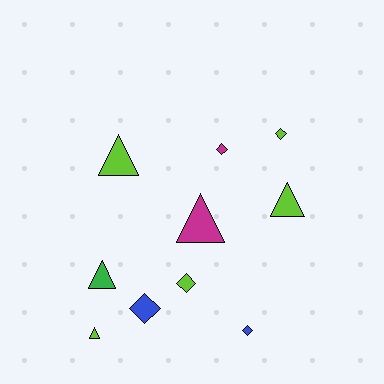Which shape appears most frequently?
Triangle, with 5 objects.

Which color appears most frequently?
Lime, with 5 objects.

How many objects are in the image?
There are 10 objects.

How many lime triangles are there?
There are 3 lime triangles.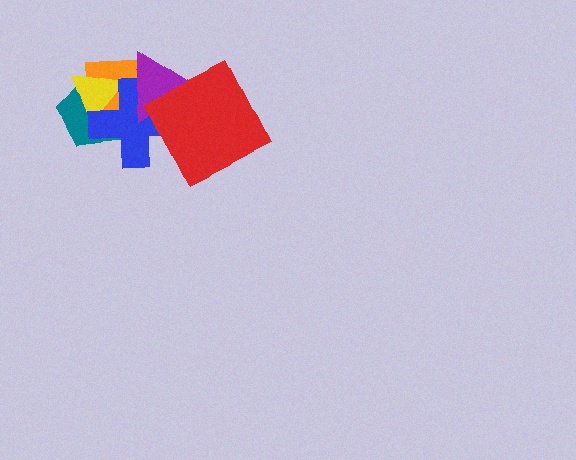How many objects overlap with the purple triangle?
5 objects overlap with the purple triangle.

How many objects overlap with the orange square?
4 objects overlap with the orange square.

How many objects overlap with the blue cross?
5 objects overlap with the blue cross.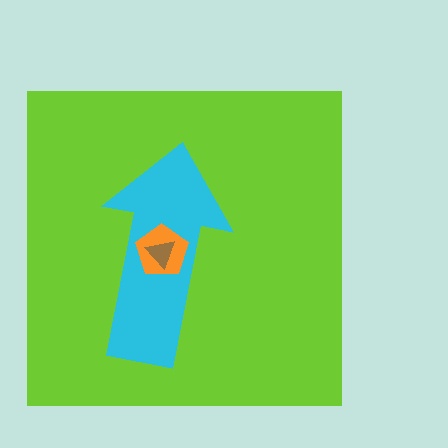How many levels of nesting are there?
4.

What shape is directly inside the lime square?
The cyan arrow.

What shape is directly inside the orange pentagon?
The brown triangle.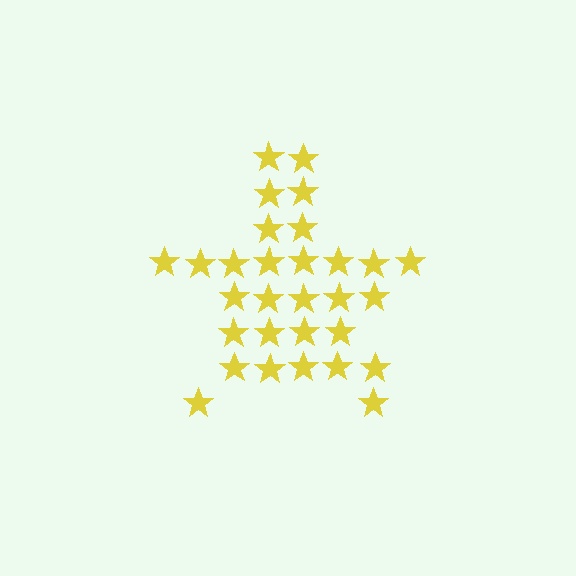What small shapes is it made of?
It is made of small stars.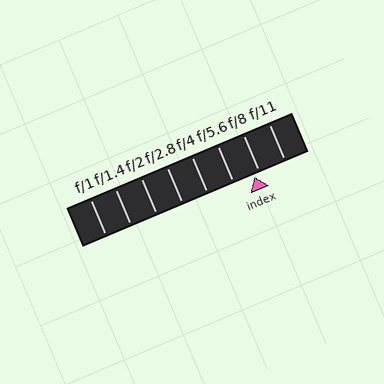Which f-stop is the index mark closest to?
The index mark is closest to f/8.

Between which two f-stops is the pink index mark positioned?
The index mark is between f/5.6 and f/8.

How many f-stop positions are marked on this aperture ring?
There are 8 f-stop positions marked.